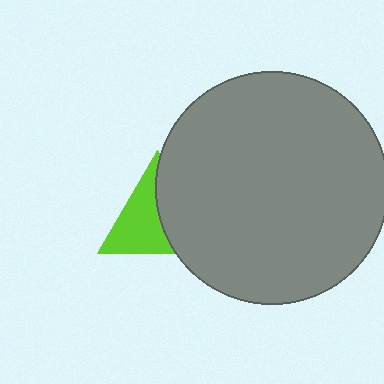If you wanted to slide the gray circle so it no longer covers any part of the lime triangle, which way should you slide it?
Slide it right — that is the most direct way to separate the two shapes.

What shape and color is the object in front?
The object in front is a gray circle.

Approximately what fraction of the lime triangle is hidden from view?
Roughly 46% of the lime triangle is hidden behind the gray circle.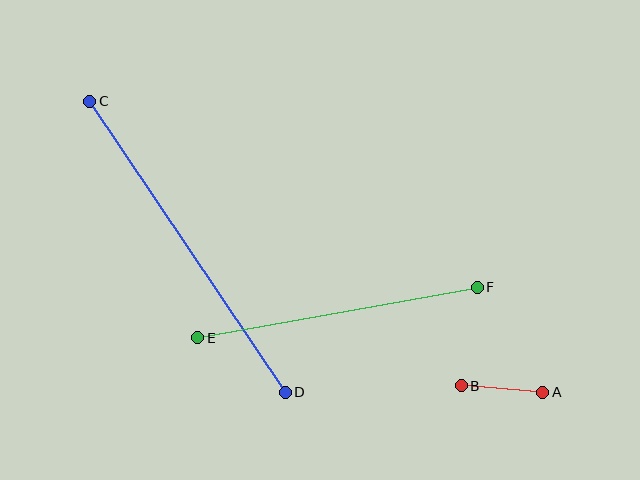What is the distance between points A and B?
The distance is approximately 82 pixels.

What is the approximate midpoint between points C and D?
The midpoint is at approximately (187, 247) pixels.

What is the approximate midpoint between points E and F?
The midpoint is at approximately (337, 312) pixels.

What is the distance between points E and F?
The distance is approximately 284 pixels.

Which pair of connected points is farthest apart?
Points C and D are farthest apart.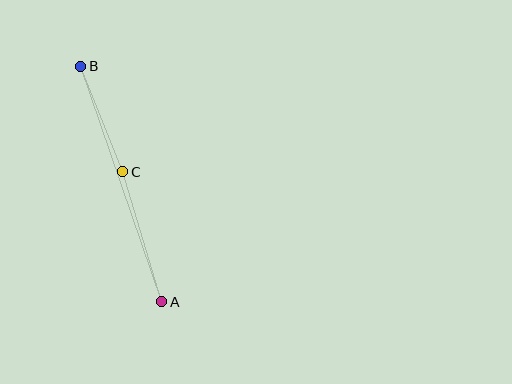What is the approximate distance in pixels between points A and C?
The distance between A and C is approximately 136 pixels.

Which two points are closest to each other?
Points B and C are closest to each other.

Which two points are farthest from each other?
Points A and B are farthest from each other.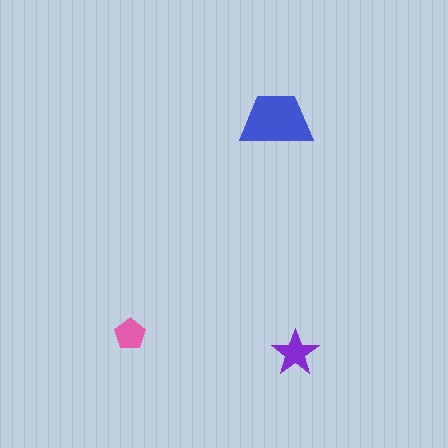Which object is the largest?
The blue trapezoid.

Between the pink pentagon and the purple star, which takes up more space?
The purple star.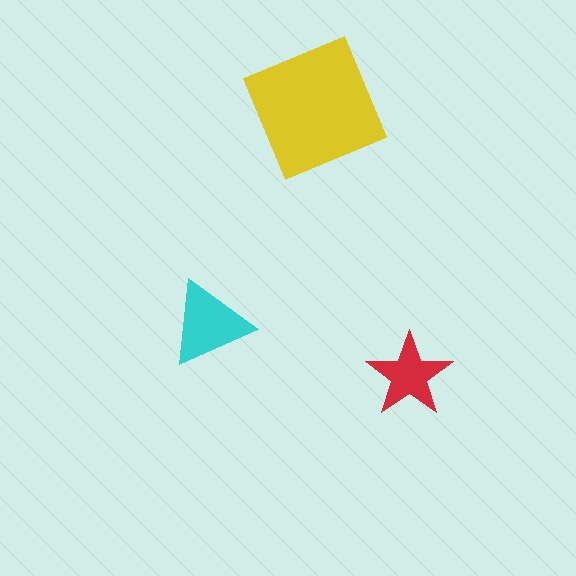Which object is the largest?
The yellow square.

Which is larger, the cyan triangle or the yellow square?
The yellow square.